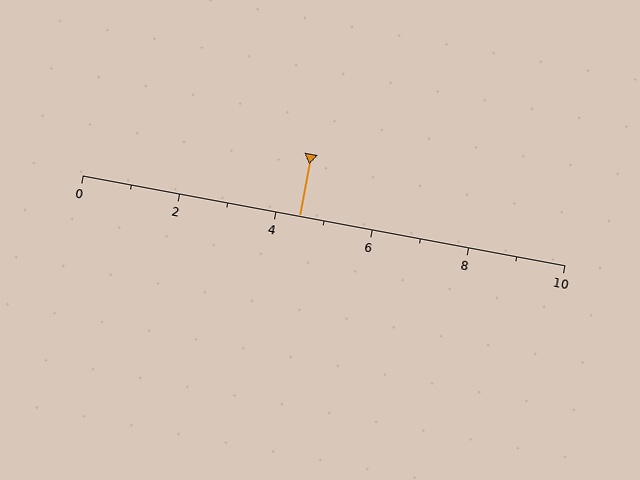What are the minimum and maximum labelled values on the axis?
The axis runs from 0 to 10.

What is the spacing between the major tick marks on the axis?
The major ticks are spaced 2 apart.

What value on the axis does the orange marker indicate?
The marker indicates approximately 4.5.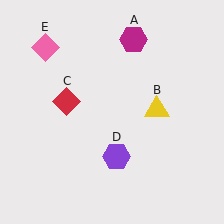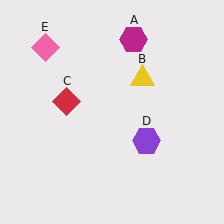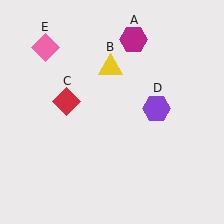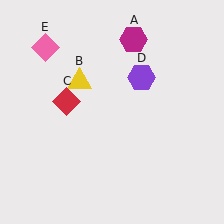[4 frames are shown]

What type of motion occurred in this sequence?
The yellow triangle (object B), purple hexagon (object D) rotated counterclockwise around the center of the scene.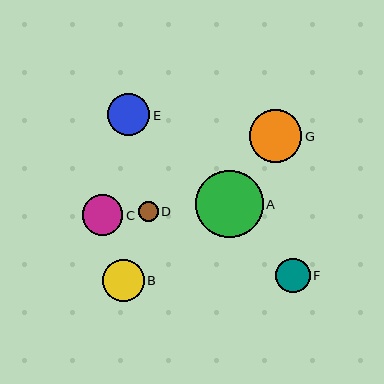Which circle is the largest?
Circle A is the largest with a size of approximately 67 pixels.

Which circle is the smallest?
Circle D is the smallest with a size of approximately 20 pixels.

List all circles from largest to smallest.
From largest to smallest: A, G, E, B, C, F, D.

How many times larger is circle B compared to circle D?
Circle B is approximately 2.1 times the size of circle D.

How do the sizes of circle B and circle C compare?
Circle B and circle C are approximately the same size.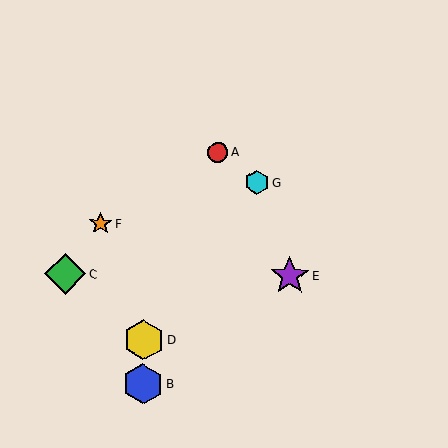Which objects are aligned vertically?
Objects B, D are aligned vertically.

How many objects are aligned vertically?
2 objects (B, D) are aligned vertically.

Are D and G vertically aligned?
No, D is at x≈144 and G is at x≈256.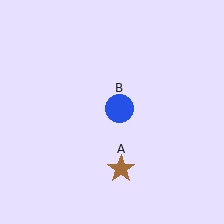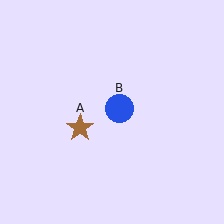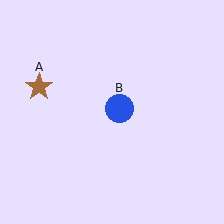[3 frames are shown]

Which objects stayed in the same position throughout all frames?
Blue circle (object B) remained stationary.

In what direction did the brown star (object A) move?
The brown star (object A) moved up and to the left.